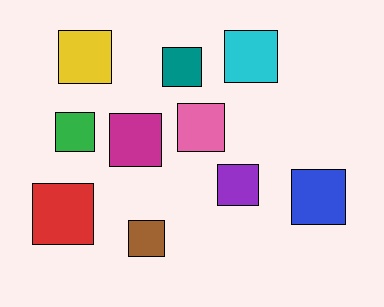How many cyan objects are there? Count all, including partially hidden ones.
There is 1 cyan object.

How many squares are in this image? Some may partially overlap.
There are 10 squares.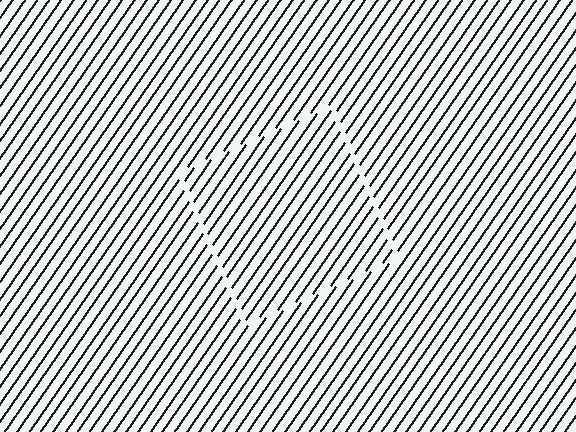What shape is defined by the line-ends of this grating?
An illusory square. The interior of the shape contains the same grating, shifted by half a period — the contour is defined by the phase discontinuity where line-ends from the inner and outer gratings abut.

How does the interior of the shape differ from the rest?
The interior of the shape contains the same grating, shifted by half a period — the contour is defined by the phase discontinuity where line-ends from the inner and outer gratings abut.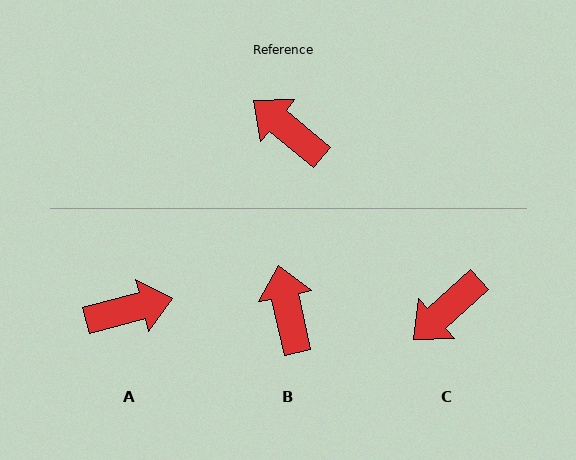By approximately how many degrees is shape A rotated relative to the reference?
Approximately 126 degrees clockwise.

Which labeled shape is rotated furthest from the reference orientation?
A, about 126 degrees away.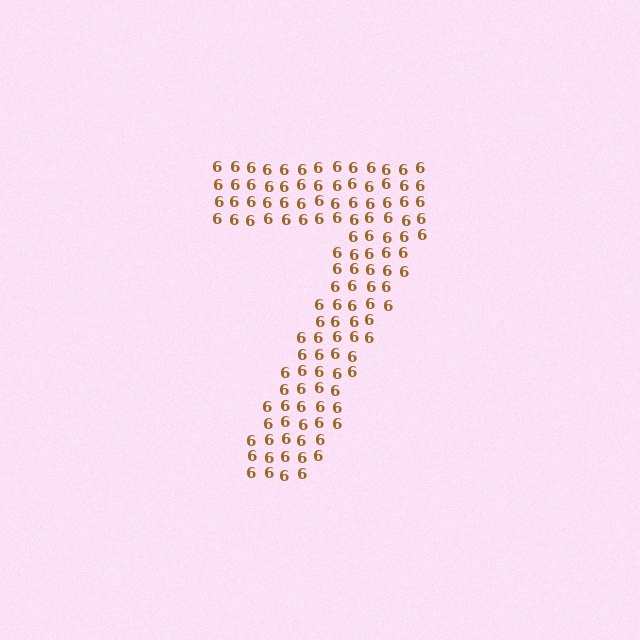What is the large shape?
The large shape is the digit 7.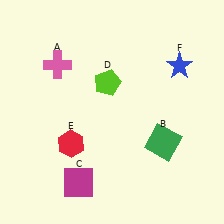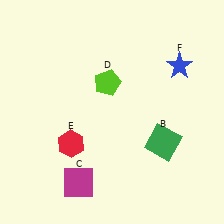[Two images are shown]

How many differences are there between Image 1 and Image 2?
There is 1 difference between the two images.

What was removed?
The pink cross (A) was removed in Image 2.